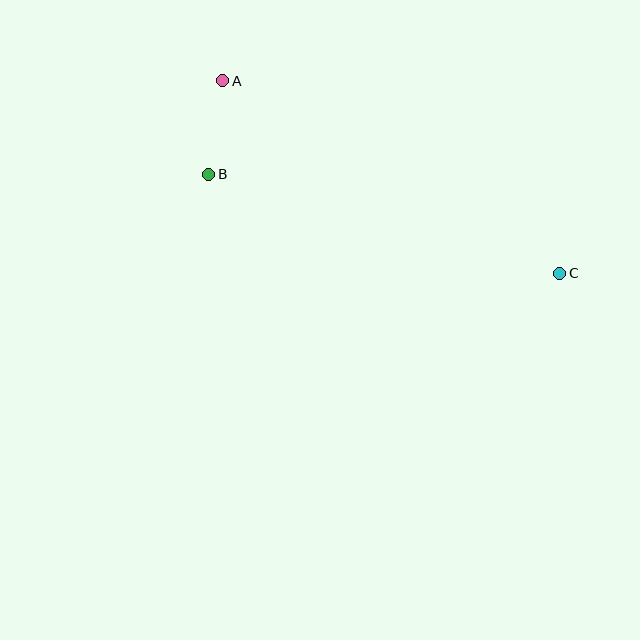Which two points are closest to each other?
Points A and B are closest to each other.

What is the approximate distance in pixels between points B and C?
The distance between B and C is approximately 365 pixels.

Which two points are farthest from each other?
Points A and C are farthest from each other.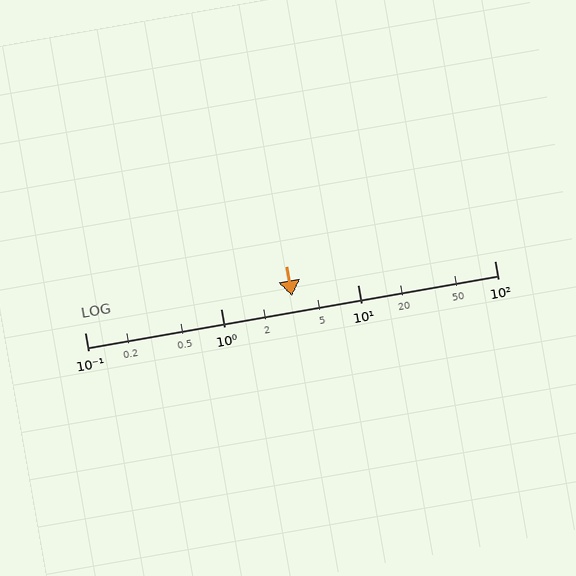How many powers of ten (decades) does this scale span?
The scale spans 3 decades, from 0.1 to 100.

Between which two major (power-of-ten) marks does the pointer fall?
The pointer is between 1 and 10.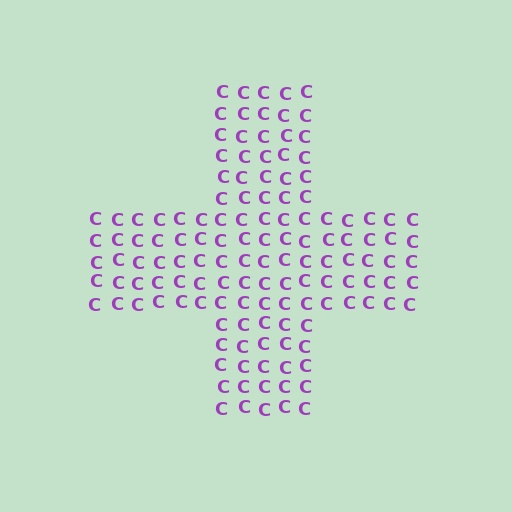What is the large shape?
The large shape is a cross.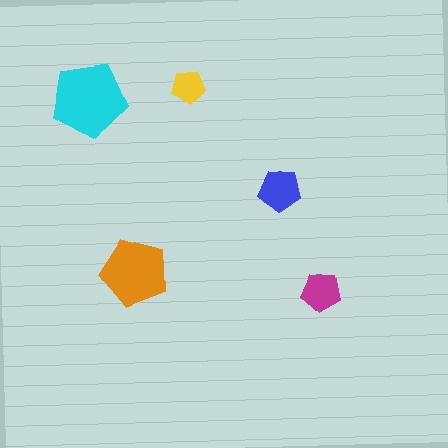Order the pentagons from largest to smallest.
the cyan one, the orange one, the blue one, the magenta one, the yellow one.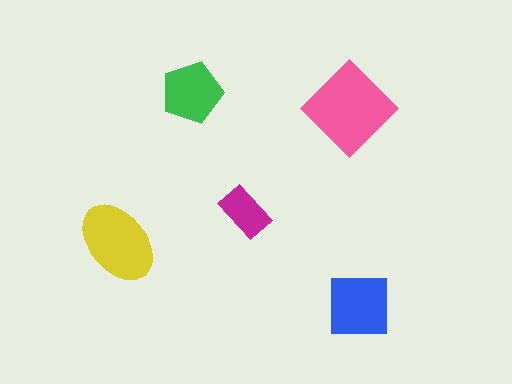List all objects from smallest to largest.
The magenta rectangle, the green pentagon, the blue square, the yellow ellipse, the pink diamond.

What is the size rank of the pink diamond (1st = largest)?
1st.